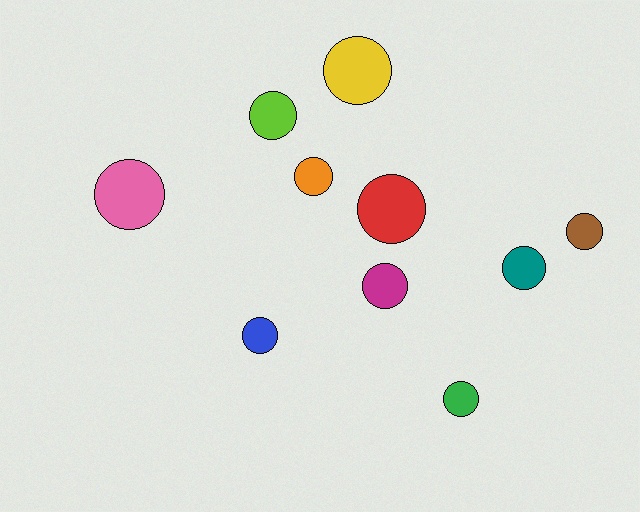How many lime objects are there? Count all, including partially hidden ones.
There is 1 lime object.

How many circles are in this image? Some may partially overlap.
There are 10 circles.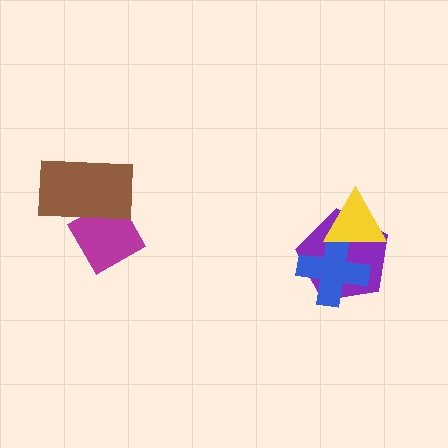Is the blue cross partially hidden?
Yes, it is partially covered by another shape.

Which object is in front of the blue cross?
The yellow triangle is in front of the blue cross.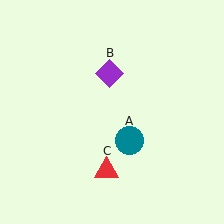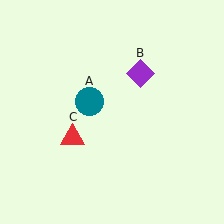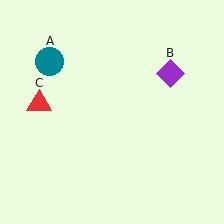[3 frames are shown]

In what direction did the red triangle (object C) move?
The red triangle (object C) moved up and to the left.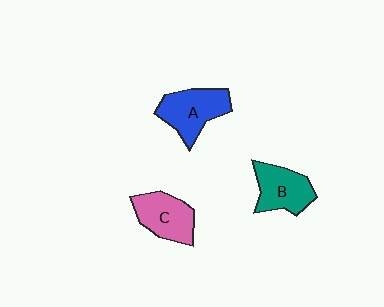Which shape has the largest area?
Shape A (blue).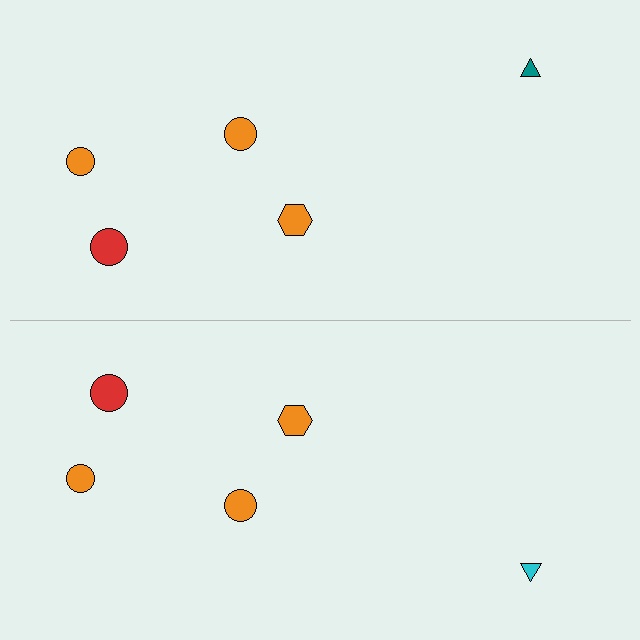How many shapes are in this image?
There are 10 shapes in this image.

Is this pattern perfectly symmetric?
No, the pattern is not perfectly symmetric. The cyan triangle on the bottom side breaks the symmetry — its mirror counterpart is teal.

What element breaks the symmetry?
The cyan triangle on the bottom side breaks the symmetry — its mirror counterpart is teal.